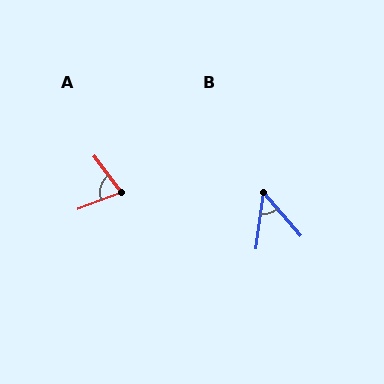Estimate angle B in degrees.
Approximately 48 degrees.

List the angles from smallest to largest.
B (48°), A (74°).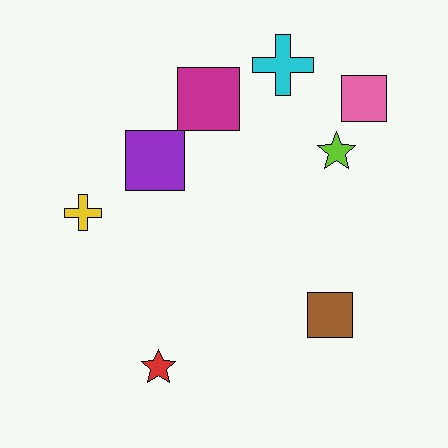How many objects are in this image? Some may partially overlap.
There are 8 objects.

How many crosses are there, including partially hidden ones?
There are 2 crosses.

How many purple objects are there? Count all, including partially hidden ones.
There is 1 purple object.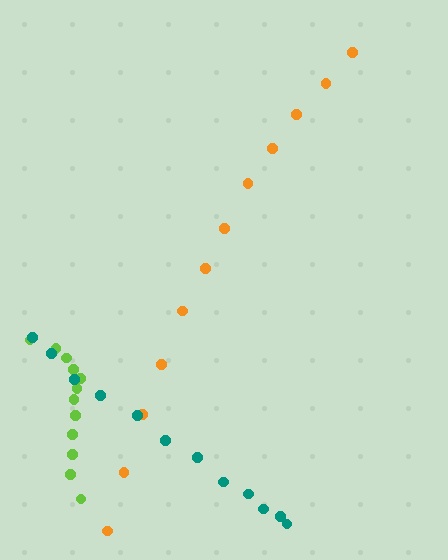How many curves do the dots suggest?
There are 3 distinct paths.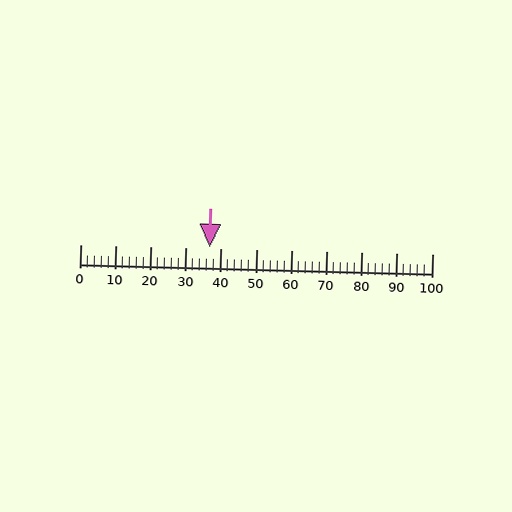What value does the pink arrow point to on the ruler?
The pink arrow points to approximately 37.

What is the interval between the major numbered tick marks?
The major tick marks are spaced 10 units apart.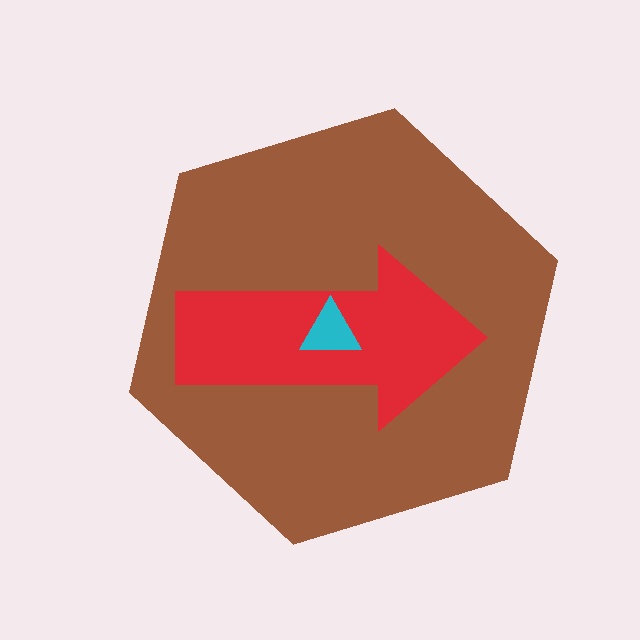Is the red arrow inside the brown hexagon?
Yes.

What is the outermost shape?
The brown hexagon.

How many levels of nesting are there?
3.